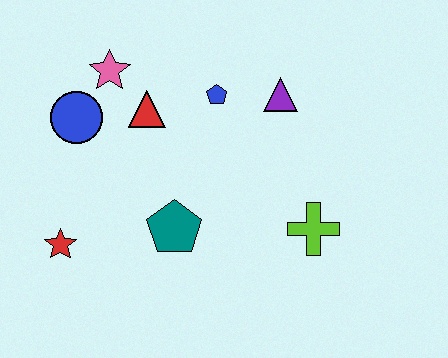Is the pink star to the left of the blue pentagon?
Yes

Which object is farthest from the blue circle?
The lime cross is farthest from the blue circle.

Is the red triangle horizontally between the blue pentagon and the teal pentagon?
No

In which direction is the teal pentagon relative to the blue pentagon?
The teal pentagon is below the blue pentagon.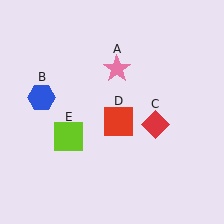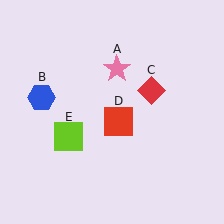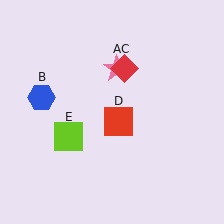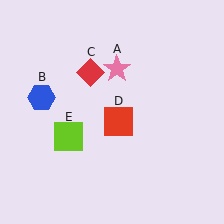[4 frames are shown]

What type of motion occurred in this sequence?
The red diamond (object C) rotated counterclockwise around the center of the scene.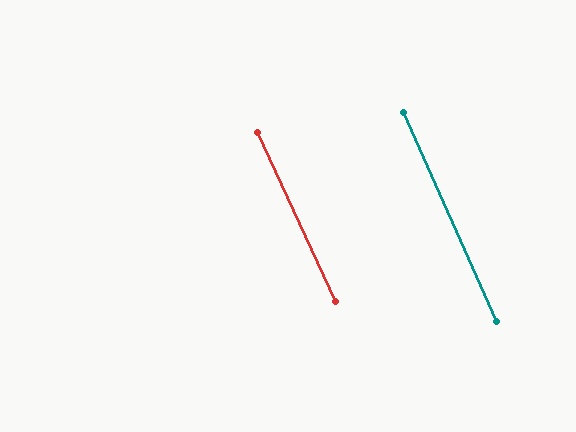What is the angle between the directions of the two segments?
Approximately 1 degree.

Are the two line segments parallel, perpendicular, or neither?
Parallel — their directions differ by only 1.2°.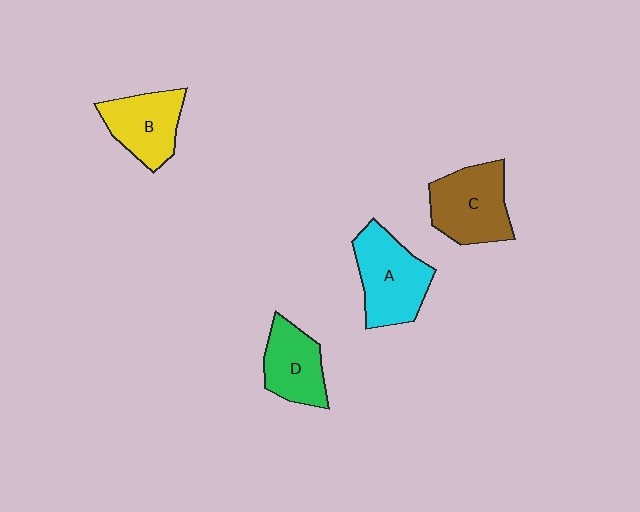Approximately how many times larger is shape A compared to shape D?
Approximately 1.3 times.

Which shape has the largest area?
Shape A (cyan).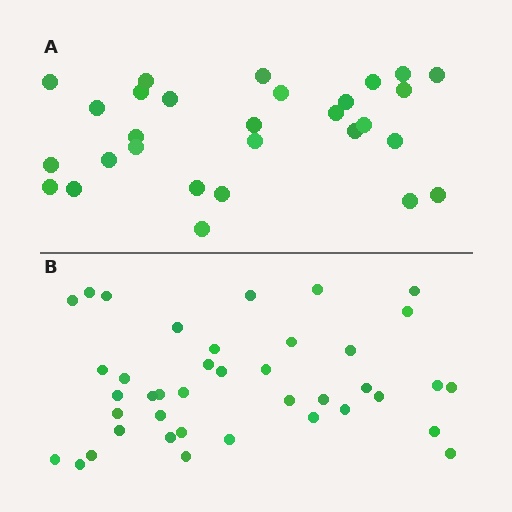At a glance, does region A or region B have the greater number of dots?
Region B (the bottom region) has more dots.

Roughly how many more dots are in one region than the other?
Region B has roughly 12 or so more dots than region A.